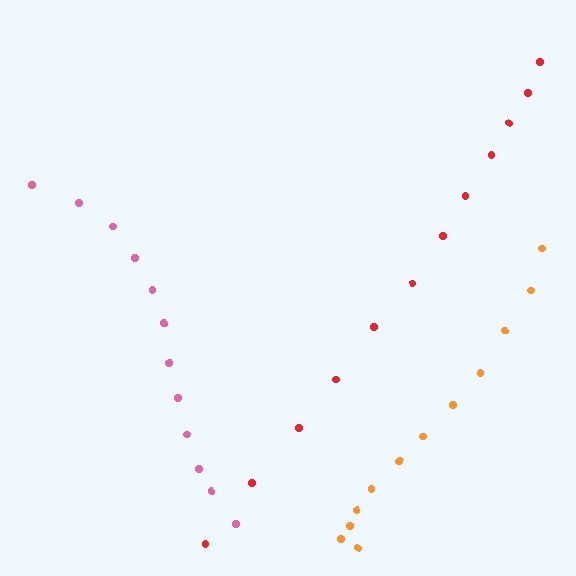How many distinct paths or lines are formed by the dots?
There are 3 distinct paths.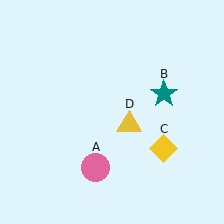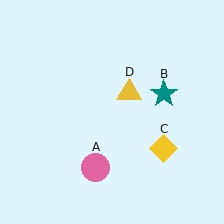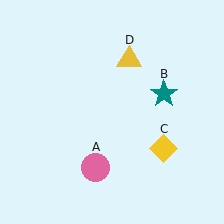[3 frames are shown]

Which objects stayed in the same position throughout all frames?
Pink circle (object A) and teal star (object B) and yellow diamond (object C) remained stationary.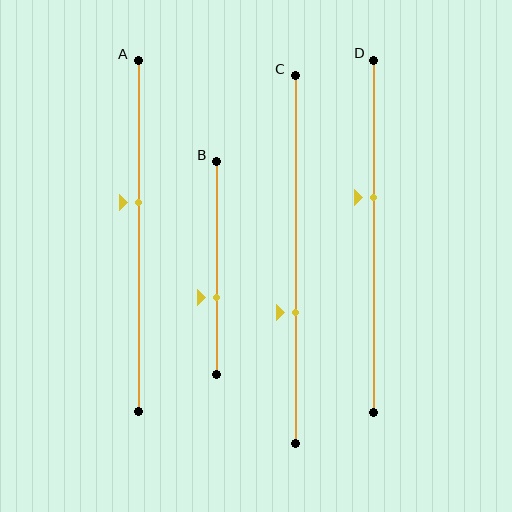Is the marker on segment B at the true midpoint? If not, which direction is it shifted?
No, the marker on segment B is shifted downward by about 14% of the segment length.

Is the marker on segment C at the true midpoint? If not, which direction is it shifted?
No, the marker on segment C is shifted downward by about 14% of the segment length.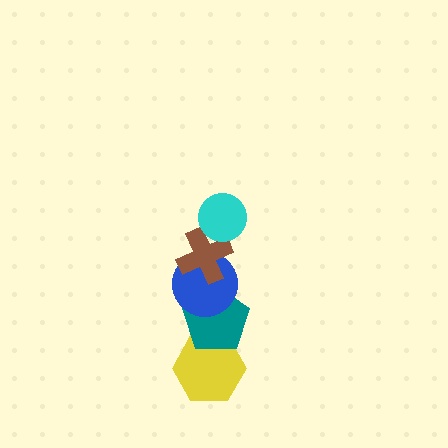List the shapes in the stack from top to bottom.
From top to bottom: the cyan circle, the brown cross, the blue circle, the teal pentagon, the yellow hexagon.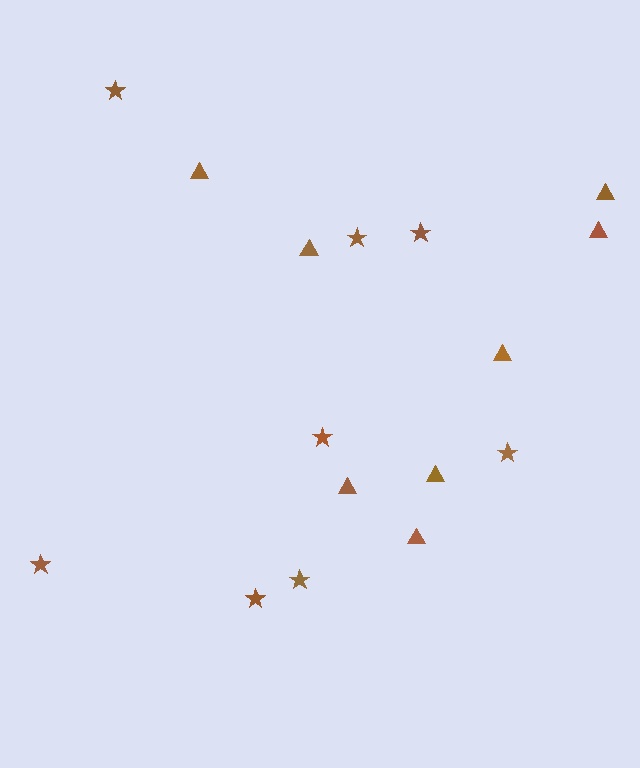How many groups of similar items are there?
There are 2 groups: one group of stars (8) and one group of triangles (8).